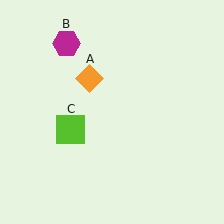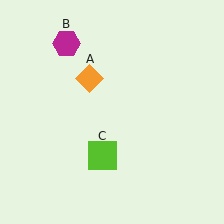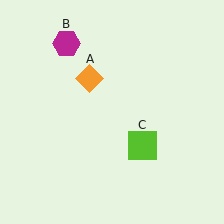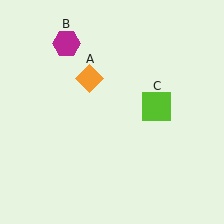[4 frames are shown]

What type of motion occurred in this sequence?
The lime square (object C) rotated counterclockwise around the center of the scene.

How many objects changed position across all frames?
1 object changed position: lime square (object C).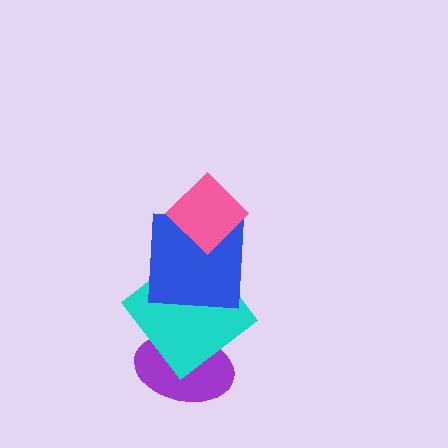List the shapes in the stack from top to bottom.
From top to bottom: the pink diamond, the blue square, the cyan diamond, the purple ellipse.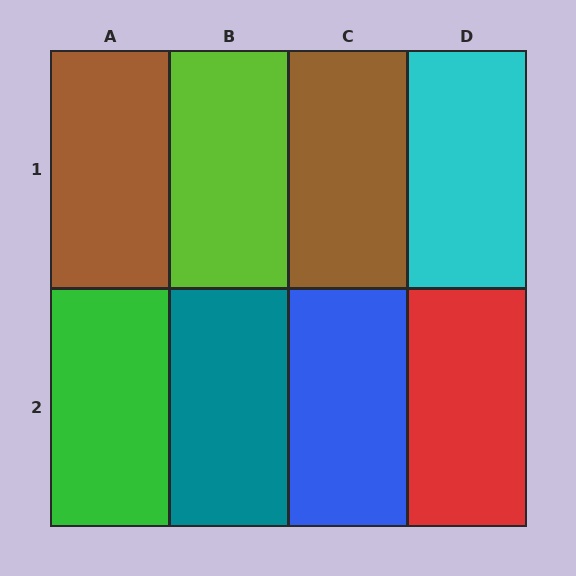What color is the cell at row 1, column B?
Lime.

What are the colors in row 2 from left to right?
Green, teal, blue, red.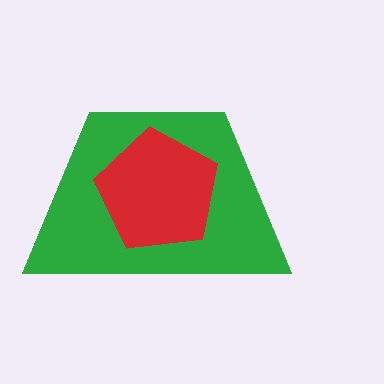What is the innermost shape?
The red pentagon.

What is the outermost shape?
The green trapezoid.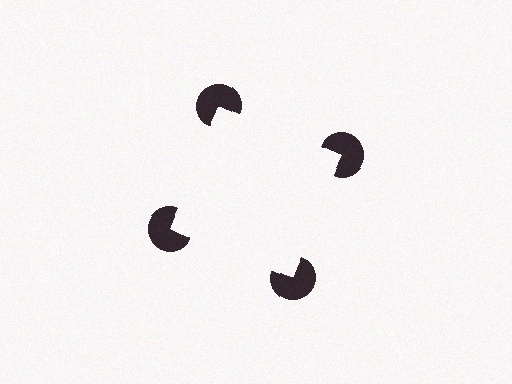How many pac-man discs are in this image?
There are 4 — one at each vertex of the illusory square.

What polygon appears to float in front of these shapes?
An illusory square — its edges are inferred from the aligned wedge cuts in the pac-man discs, not physically drawn.